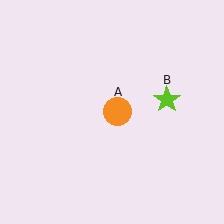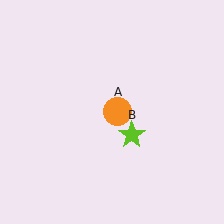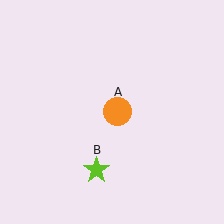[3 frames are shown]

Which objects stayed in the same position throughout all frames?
Orange circle (object A) remained stationary.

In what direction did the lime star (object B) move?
The lime star (object B) moved down and to the left.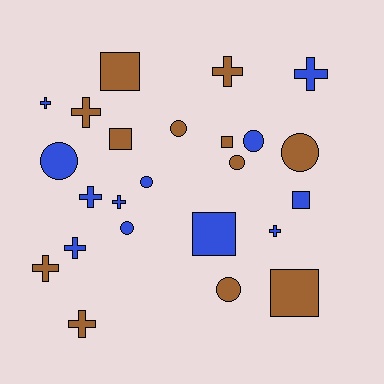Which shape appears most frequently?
Cross, with 10 objects.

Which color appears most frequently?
Blue, with 12 objects.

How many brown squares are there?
There are 4 brown squares.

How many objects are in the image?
There are 24 objects.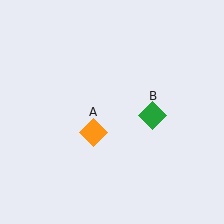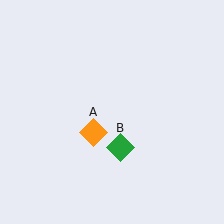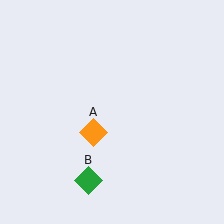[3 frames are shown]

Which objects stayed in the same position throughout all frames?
Orange diamond (object A) remained stationary.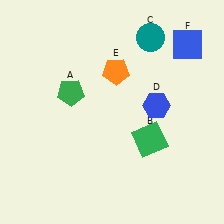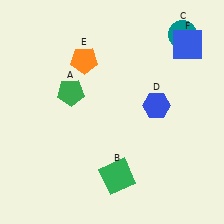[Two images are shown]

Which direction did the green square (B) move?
The green square (B) moved down.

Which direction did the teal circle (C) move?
The teal circle (C) moved right.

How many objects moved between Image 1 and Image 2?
3 objects moved between the two images.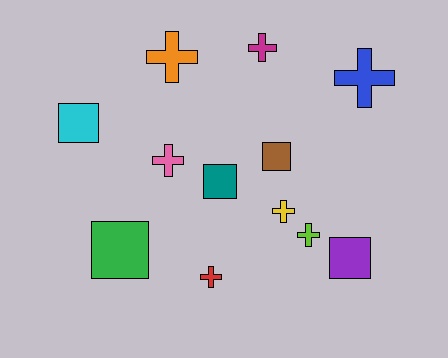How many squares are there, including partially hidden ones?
There are 5 squares.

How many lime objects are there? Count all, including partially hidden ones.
There is 1 lime object.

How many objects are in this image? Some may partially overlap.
There are 12 objects.